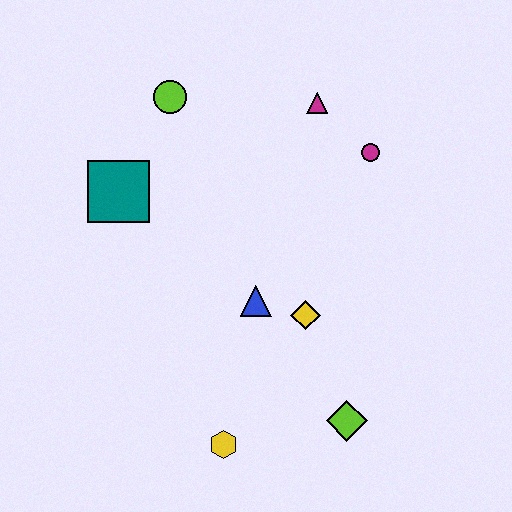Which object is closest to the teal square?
The lime circle is closest to the teal square.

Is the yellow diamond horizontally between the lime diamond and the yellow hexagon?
Yes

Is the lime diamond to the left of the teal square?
No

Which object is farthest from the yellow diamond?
The lime circle is farthest from the yellow diamond.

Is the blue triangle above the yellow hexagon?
Yes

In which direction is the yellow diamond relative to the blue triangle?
The yellow diamond is to the right of the blue triangle.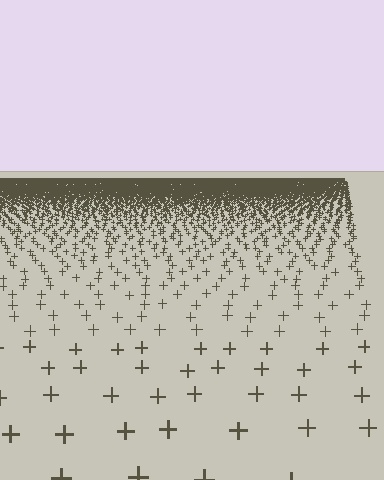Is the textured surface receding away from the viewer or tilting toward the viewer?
The surface is receding away from the viewer. Texture elements get smaller and denser toward the top.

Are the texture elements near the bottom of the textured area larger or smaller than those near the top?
Larger. Near the bottom, elements are closer to the viewer and appear at a bigger on-screen size.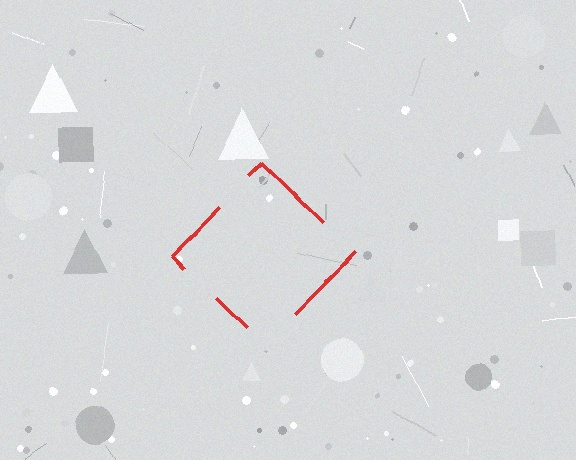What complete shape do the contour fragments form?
The contour fragments form a diamond.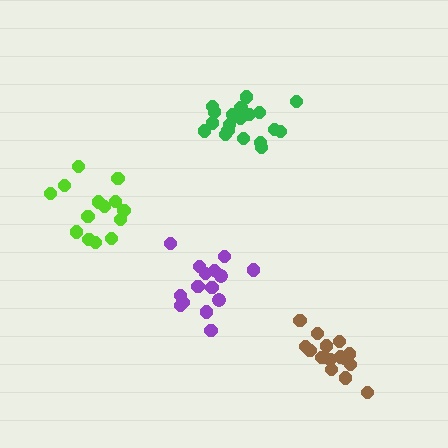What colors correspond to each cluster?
The clusters are colored: purple, brown, lime, green.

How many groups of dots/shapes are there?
There are 4 groups.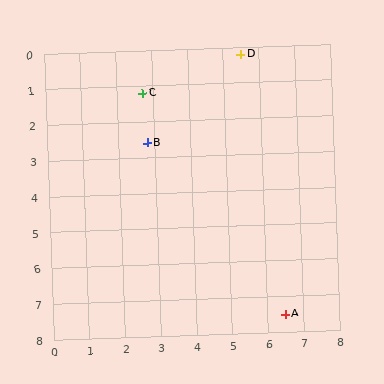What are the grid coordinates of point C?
Point C is at approximately (2.7, 1.2).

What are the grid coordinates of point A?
Point A is at approximately (6.5, 7.5).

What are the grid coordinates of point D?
Point D is at approximately (5.5, 0.2).